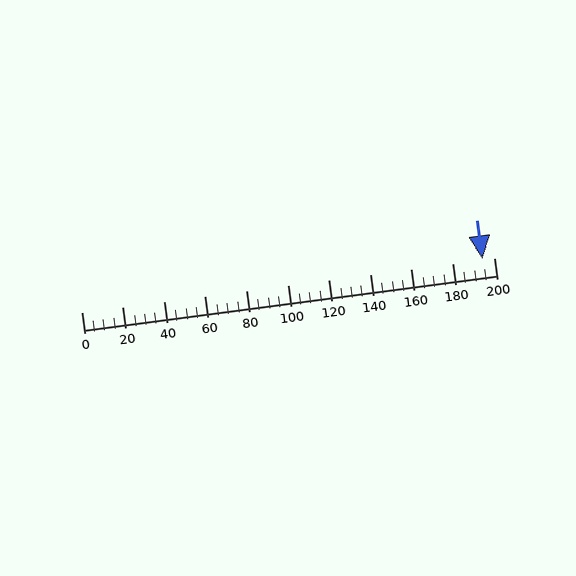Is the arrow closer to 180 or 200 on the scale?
The arrow is closer to 200.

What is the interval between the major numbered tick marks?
The major tick marks are spaced 20 units apart.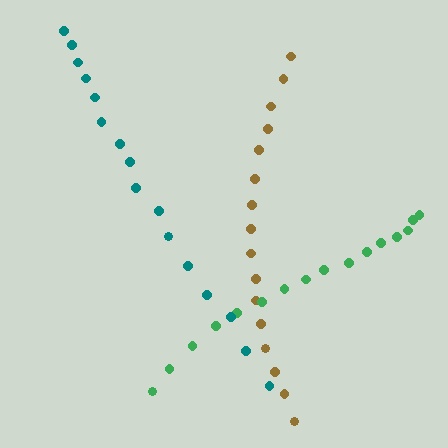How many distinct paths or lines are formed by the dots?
There are 3 distinct paths.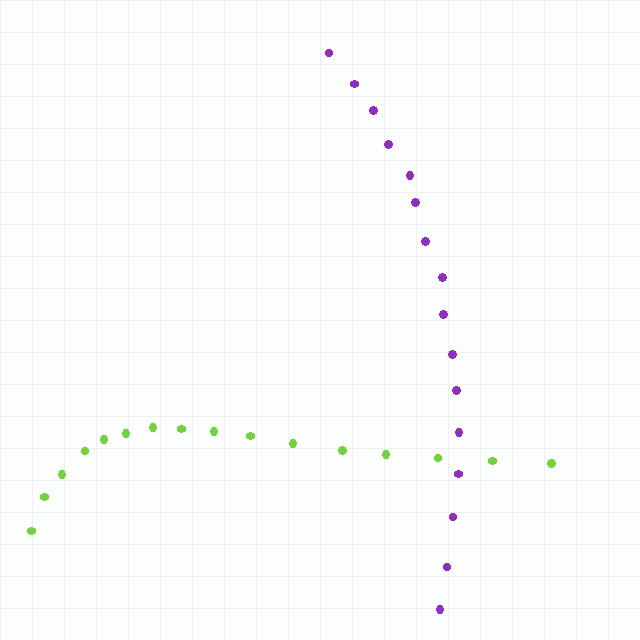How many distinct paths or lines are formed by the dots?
There are 2 distinct paths.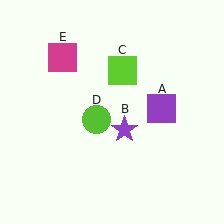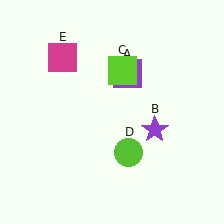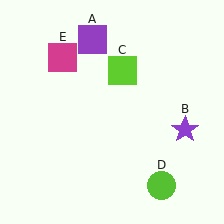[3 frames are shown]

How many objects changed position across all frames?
3 objects changed position: purple square (object A), purple star (object B), lime circle (object D).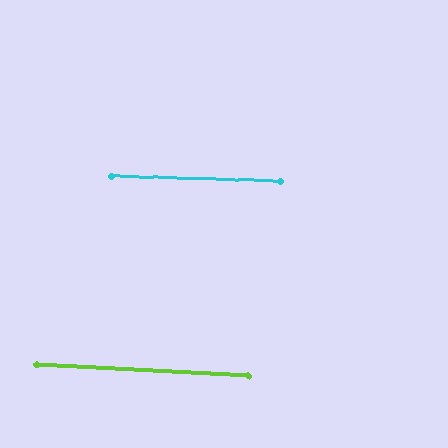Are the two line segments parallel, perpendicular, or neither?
Parallel — their directions differ by only 1.4°.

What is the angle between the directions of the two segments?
Approximately 1 degree.